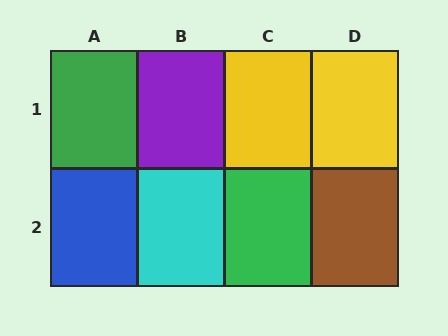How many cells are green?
2 cells are green.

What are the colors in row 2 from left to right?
Blue, cyan, green, brown.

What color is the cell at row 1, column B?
Purple.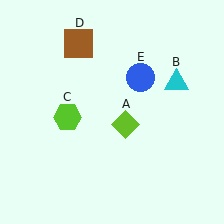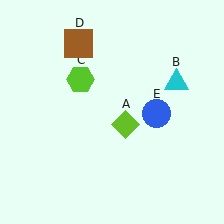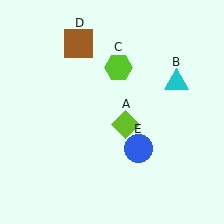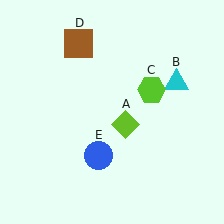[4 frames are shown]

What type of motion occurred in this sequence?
The lime hexagon (object C), blue circle (object E) rotated clockwise around the center of the scene.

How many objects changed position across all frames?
2 objects changed position: lime hexagon (object C), blue circle (object E).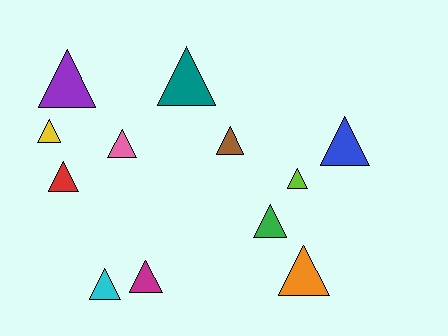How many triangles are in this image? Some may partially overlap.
There are 12 triangles.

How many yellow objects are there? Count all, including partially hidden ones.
There is 1 yellow object.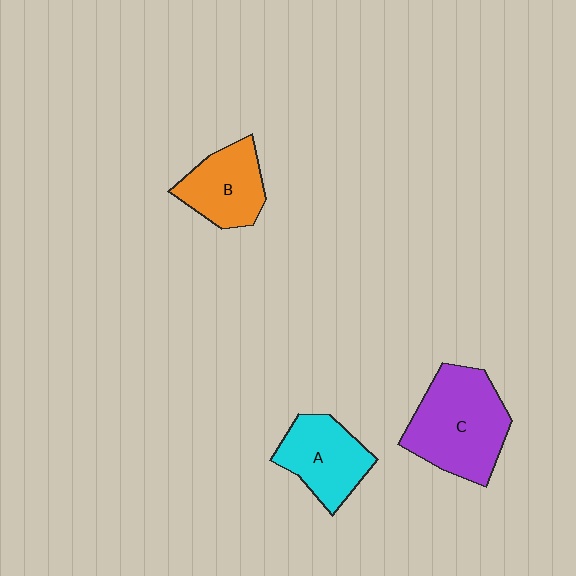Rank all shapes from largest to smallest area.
From largest to smallest: C (purple), A (cyan), B (orange).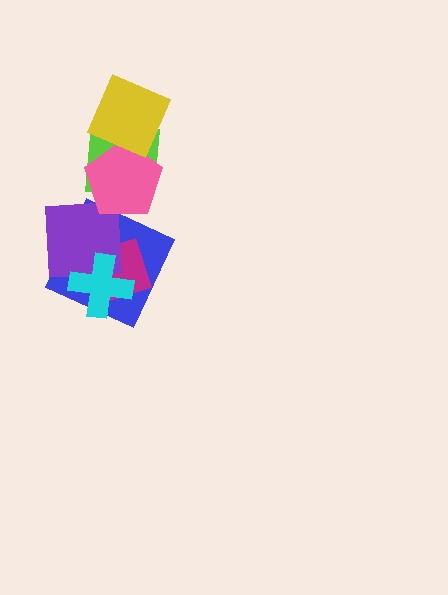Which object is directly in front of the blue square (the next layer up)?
The magenta square is directly in front of the blue square.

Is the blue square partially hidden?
Yes, it is partially covered by another shape.